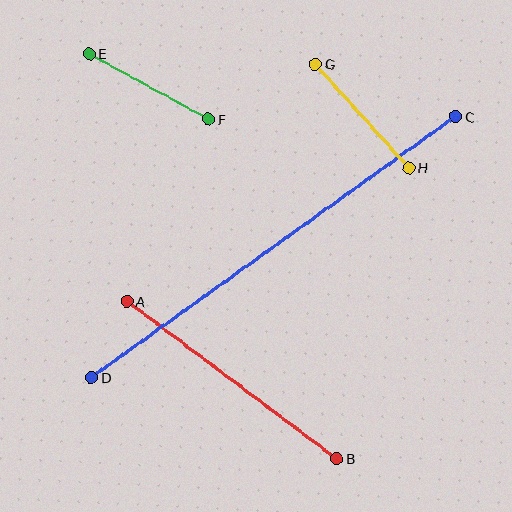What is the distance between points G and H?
The distance is approximately 140 pixels.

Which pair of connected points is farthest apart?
Points C and D are farthest apart.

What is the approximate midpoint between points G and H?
The midpoint is at approximately (362, 116) pixels.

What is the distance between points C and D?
The distance is approximately 448 pixels.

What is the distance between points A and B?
The distance is approximately 262 pixels.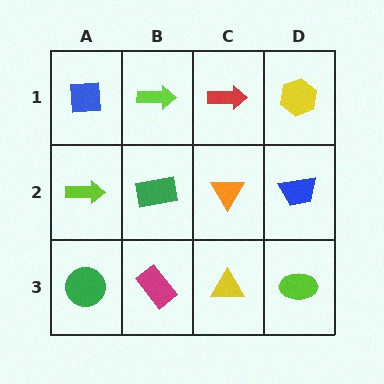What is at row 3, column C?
A yellow triangle.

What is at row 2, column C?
An orange triangle.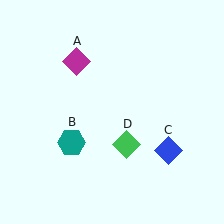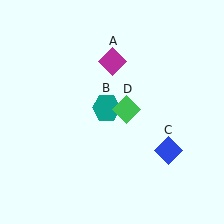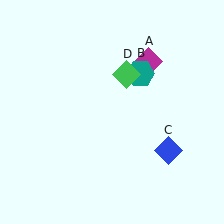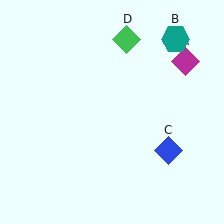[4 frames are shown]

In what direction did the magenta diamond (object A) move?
The magenta diamond (object A) moved right.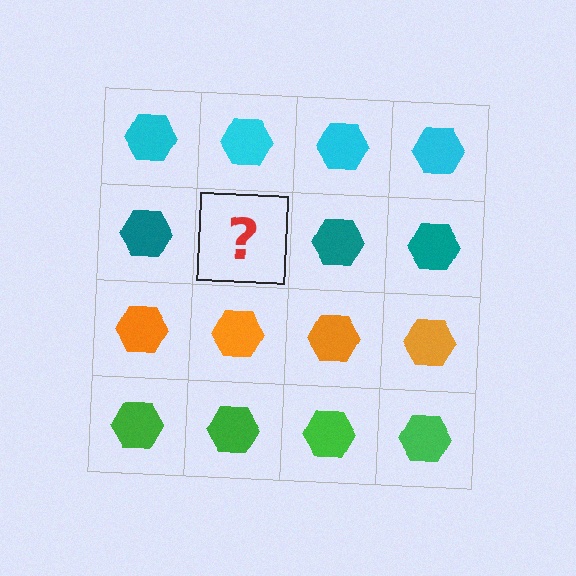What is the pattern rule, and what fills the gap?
The rule is that each row has a consistent color. The gap should be filled with a teal hexagon.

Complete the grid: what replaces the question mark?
The question mark should be replaced with a teal hexagon.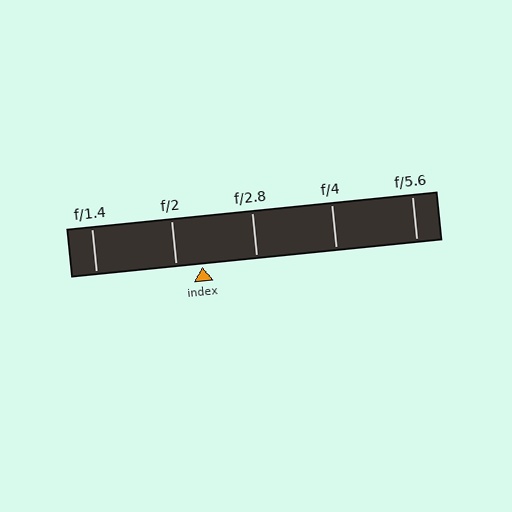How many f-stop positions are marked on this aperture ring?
There are 5 f-stop positions marked.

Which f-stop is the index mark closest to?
The index mark is closest to f/2.